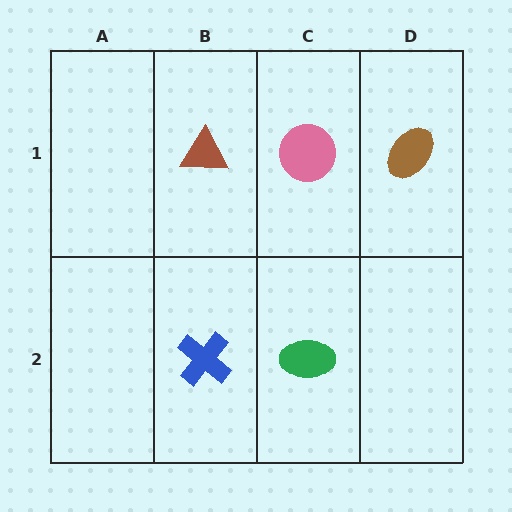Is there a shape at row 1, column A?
No, that cell is empty.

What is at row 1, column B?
A brown triangle.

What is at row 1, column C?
A pink circle.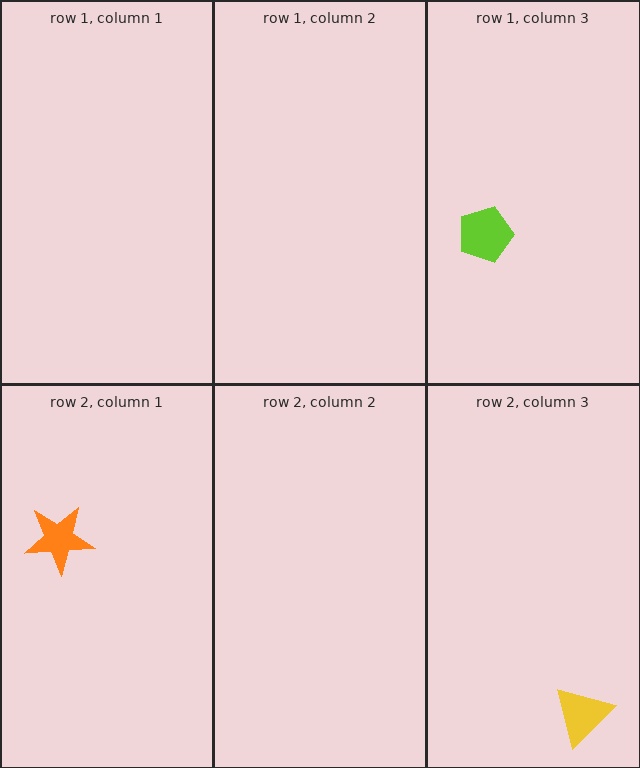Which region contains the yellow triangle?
The row 2, column 3 region.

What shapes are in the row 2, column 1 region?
The orange star.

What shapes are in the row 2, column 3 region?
The yellow triangle.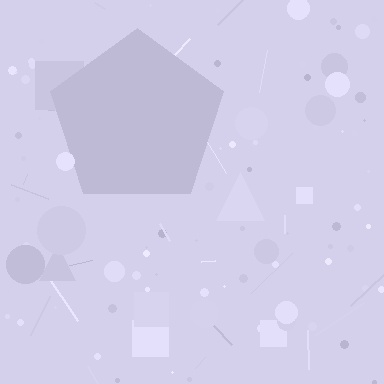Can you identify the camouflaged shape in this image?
The camouflaged shape is a pentagon.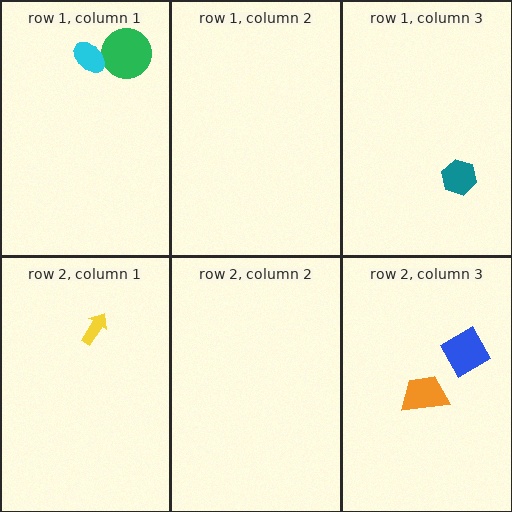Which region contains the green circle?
The row 1, column 1 region.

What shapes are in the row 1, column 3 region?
The teal hexagon.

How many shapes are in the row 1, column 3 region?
1.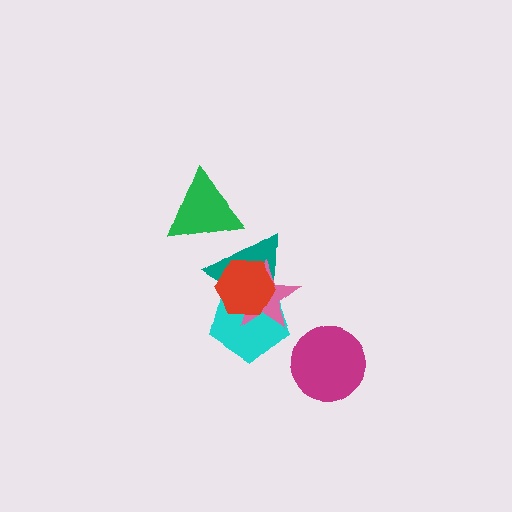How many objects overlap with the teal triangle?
4 objects overlap with the teal triangle.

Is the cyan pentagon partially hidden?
Yes, it is partially covered by another shape.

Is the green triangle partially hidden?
No, no other shape covers it.